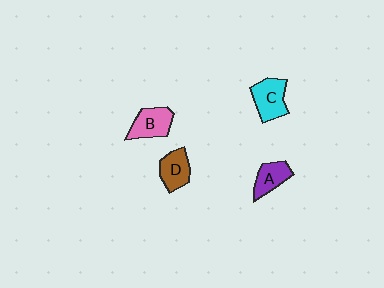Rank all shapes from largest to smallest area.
From largest to smallest: C (cyan), B (pink), D (brown), A (purple).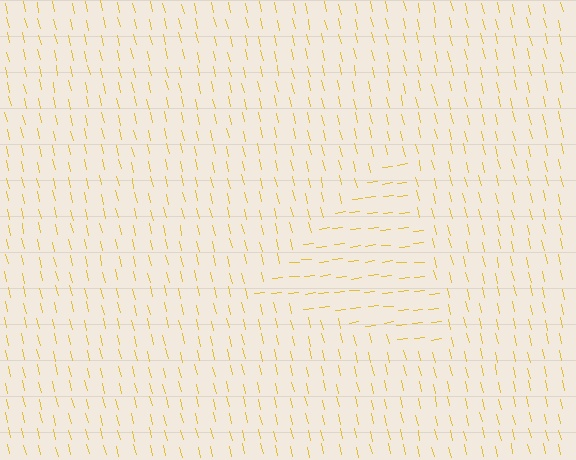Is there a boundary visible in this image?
Yes, there is a texture boundary formed by a change in line orientation.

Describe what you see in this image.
The image is filled with small yellow line segments. A triangle region in the image has lines oriented differently from the surrounding lines, creating a visible texture boundary.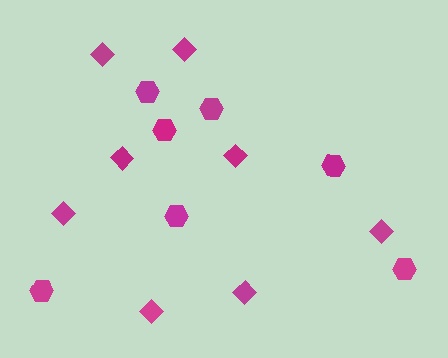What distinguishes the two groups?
There are 2 groups: one group of hexagons (7) and one group of diamonds (8).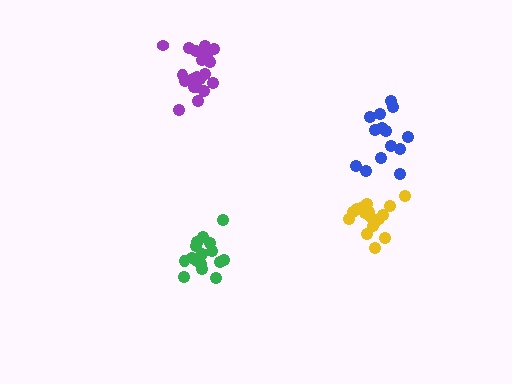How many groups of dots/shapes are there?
There are 4 groups.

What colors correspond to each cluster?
The clusters are colored: yellow, green, blue, purple.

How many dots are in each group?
Group 1: 17 dots, Group 2: 18 dots, Group 3: 15 dots, Group 4: 20 dots (70 total).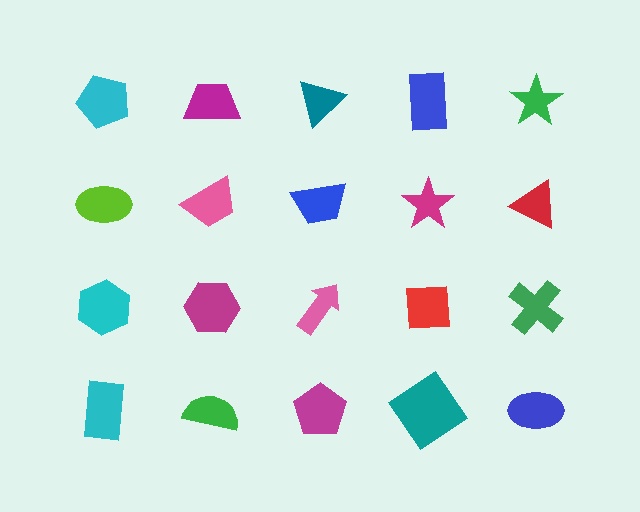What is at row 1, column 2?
A magenta trapezoid.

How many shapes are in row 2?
5 shapes.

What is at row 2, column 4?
A magenta star.